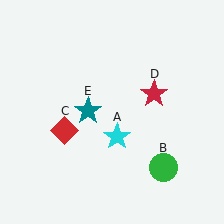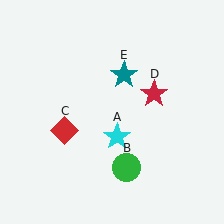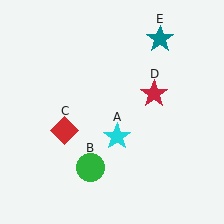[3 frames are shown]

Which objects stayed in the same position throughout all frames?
Cyan star (object A) and red diamond (object C) and red star (object D) remained stationary.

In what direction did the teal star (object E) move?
The teal star (object E) moved up and to the right.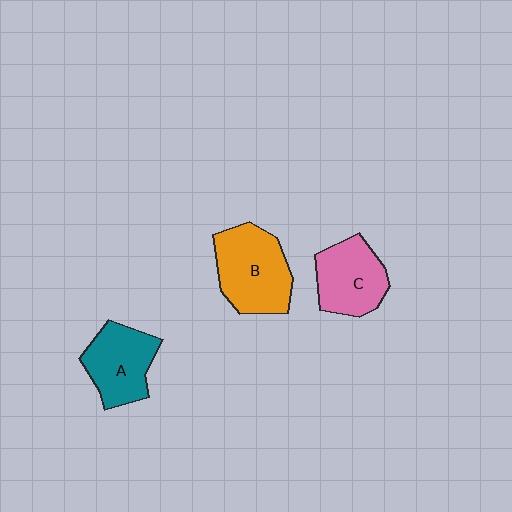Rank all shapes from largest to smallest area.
From largest to smallest: B (orange), A (teal), C (pink).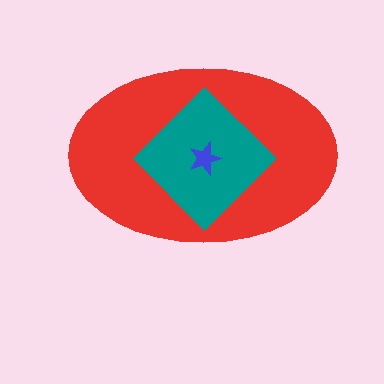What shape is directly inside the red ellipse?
The teal diamond.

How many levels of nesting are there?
3.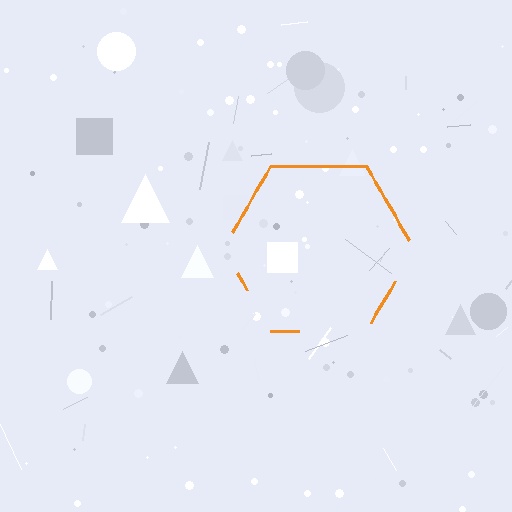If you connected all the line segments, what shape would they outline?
They would outline a hexagon.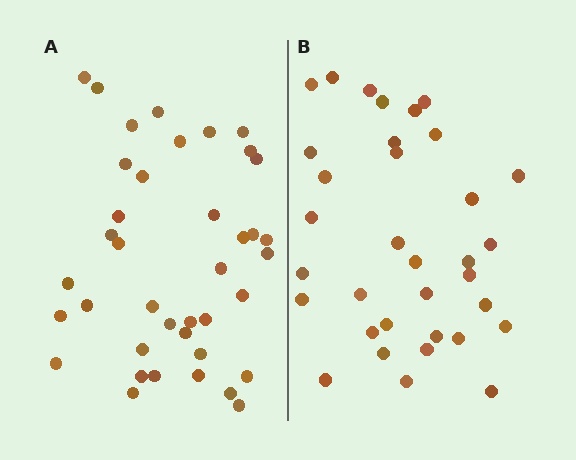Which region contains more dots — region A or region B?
Region A (the left region) has more dots.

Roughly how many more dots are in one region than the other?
Region A has about 5 more dots than region B.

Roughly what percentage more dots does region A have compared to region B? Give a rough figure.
About 15% more.